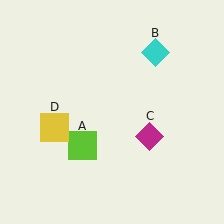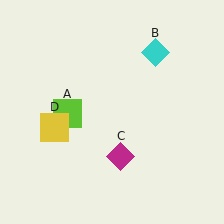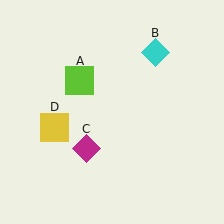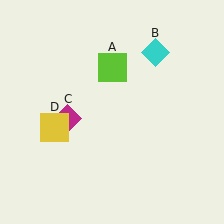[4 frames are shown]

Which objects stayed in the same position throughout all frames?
Cyan diamond (object B) and yellow square (object D) remained stationary.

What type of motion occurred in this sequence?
The lime square (object A), magenta diamond (object C) rotated clockwise around the center of the scene.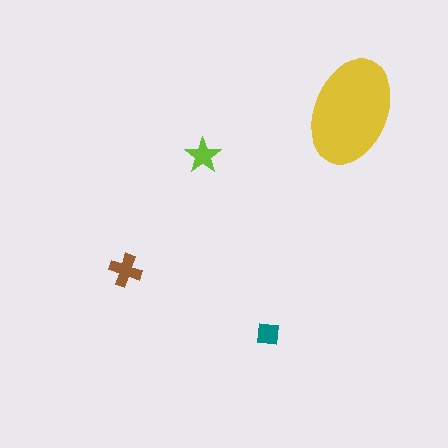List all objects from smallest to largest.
The teal square, the lime star, the brown cross, the yellow ellipse.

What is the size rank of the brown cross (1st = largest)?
2nd.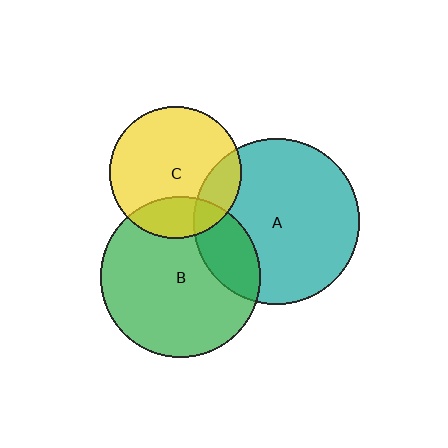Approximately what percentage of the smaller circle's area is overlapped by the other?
Approximately 20%.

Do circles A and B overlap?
Yes.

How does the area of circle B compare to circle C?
Approximately 1.5 times.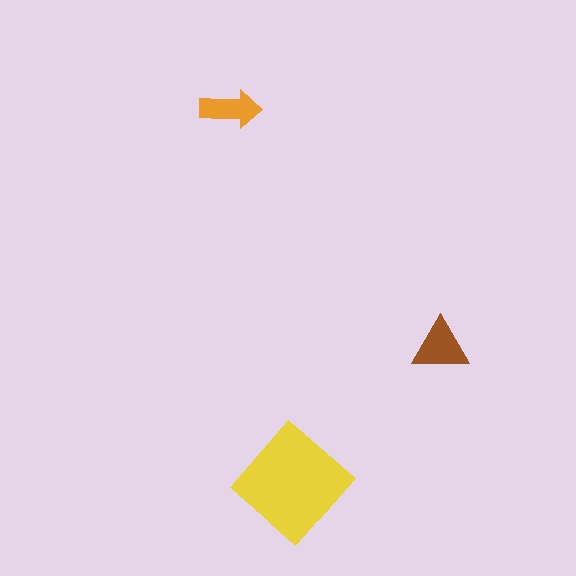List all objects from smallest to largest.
The orange arrow, the brown triangle, the yellow diamond.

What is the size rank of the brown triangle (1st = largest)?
2nd.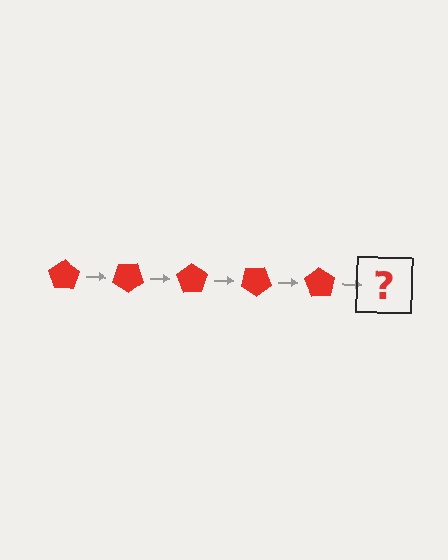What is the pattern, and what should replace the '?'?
The pattern is that the pentagon rotates 35 degrees each step. The '?' should be a red pentagon rotated 175 degrees.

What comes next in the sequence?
The next element should be a red pentagon rotated 175 degrees.